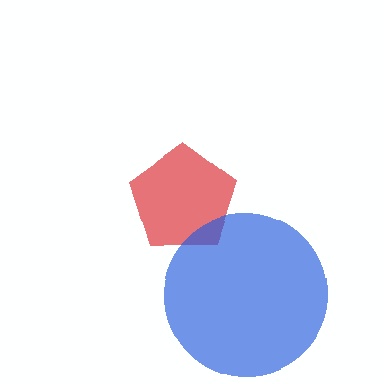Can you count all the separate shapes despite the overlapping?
Yes, there are 2 separate shapes.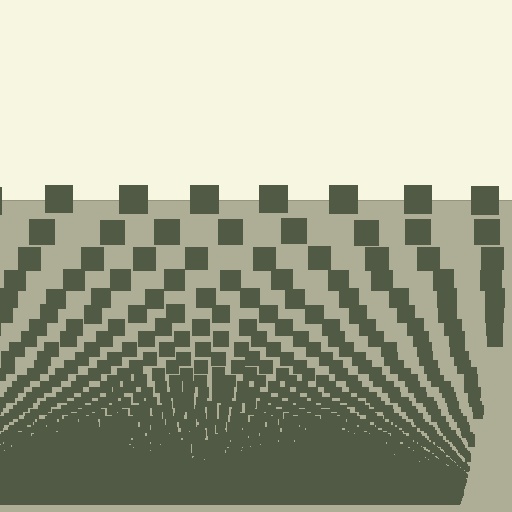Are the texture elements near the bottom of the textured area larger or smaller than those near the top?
Smaller. The gradient is inverted — elements near the bottom are smaller and denser.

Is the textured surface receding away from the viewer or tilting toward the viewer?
The surface appears to tilt toward the viewer. Texture elements get larger and sparser toward the top.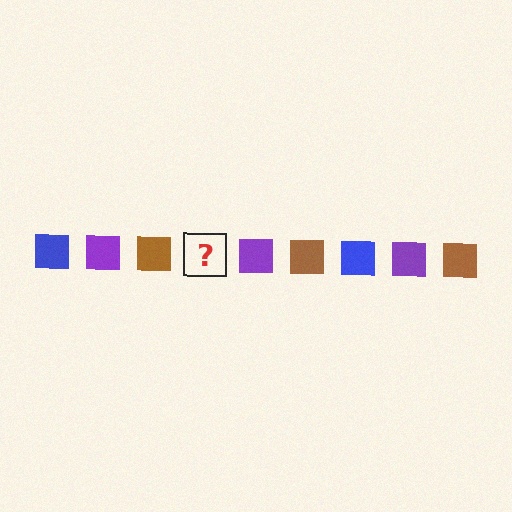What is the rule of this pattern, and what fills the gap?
The rule is that the pattern cycles through blue, purple, brown squares. The gap should be filled with a blue square.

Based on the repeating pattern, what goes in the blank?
The blank should be a blue square.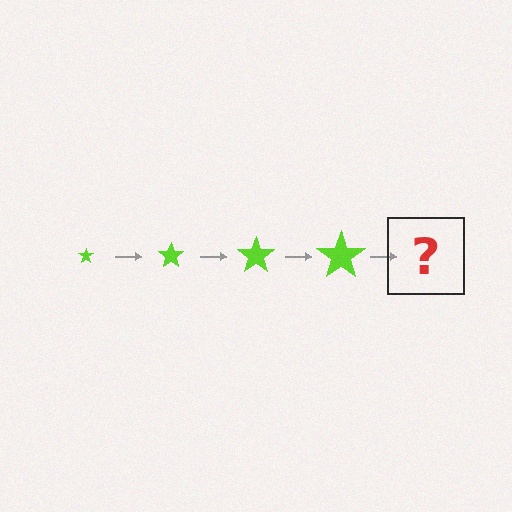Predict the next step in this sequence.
The next step is a lime star, larger than the previous one.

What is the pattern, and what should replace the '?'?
The pattern is that the star gets progressively larger each step. The '?' should be a lime star, larger than the previous one.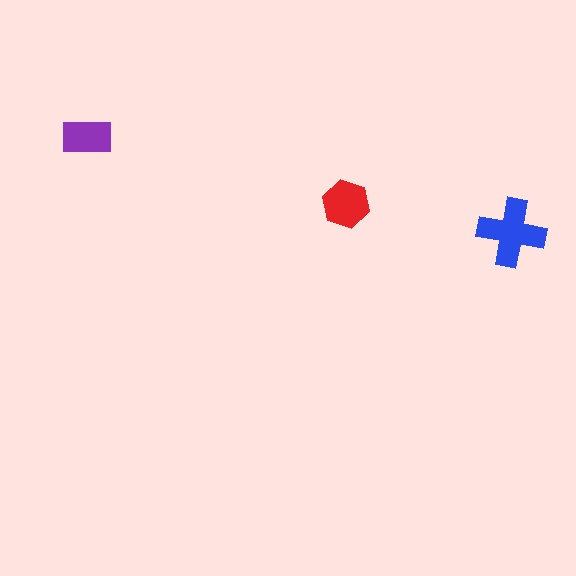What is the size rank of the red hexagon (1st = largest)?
2nd.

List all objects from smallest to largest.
The purple rectangle, the red hexagon, the blue cross.